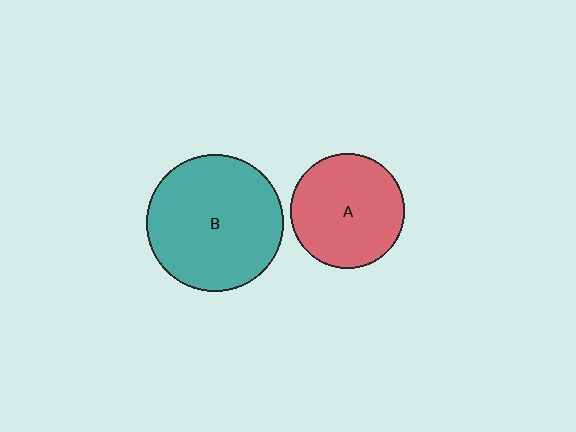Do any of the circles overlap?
No, none of the circles overlap.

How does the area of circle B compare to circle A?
Approximately 1.4 times.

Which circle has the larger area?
Circle B (teal).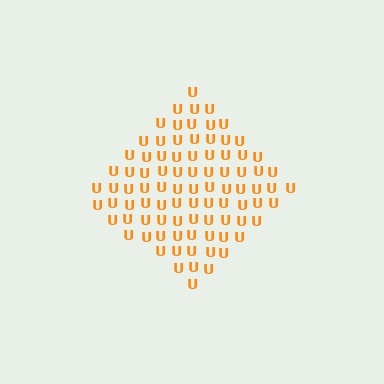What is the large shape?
The large shape is a diamond.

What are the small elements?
The small elements are letter U's.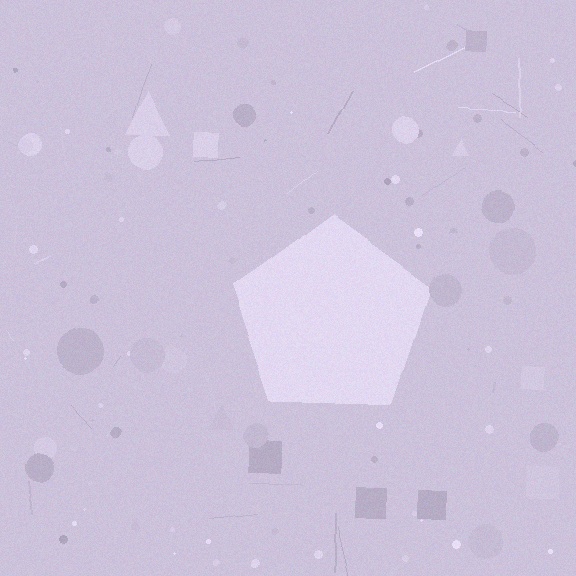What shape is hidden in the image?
A pentagon is hidden in the image.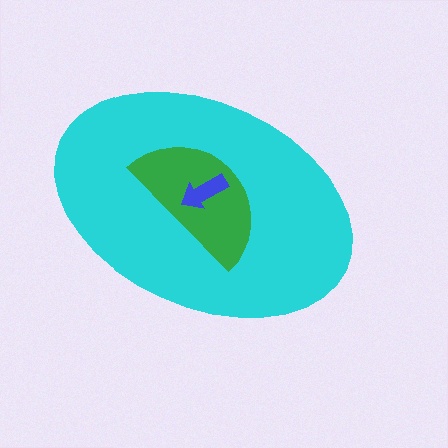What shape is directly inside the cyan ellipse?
The green semicircle.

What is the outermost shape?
The cyan ellipse.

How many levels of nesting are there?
3.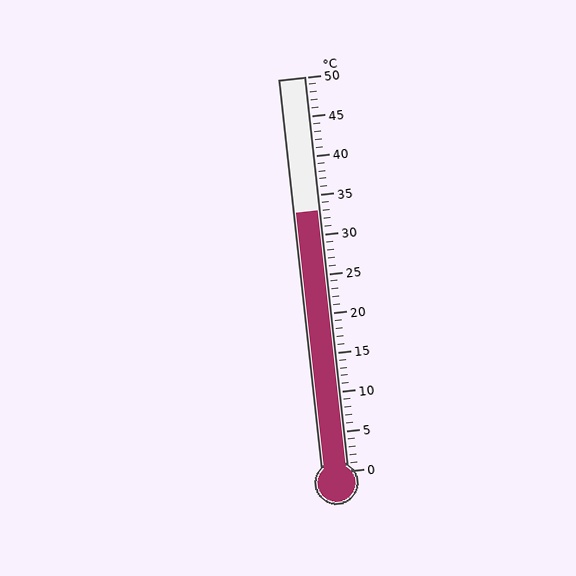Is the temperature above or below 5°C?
The temperature is above 5°C.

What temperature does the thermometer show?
The thermometer shows approximately 33°C.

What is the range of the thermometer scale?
The thermometer scale ranges from 0°C to 50°C.